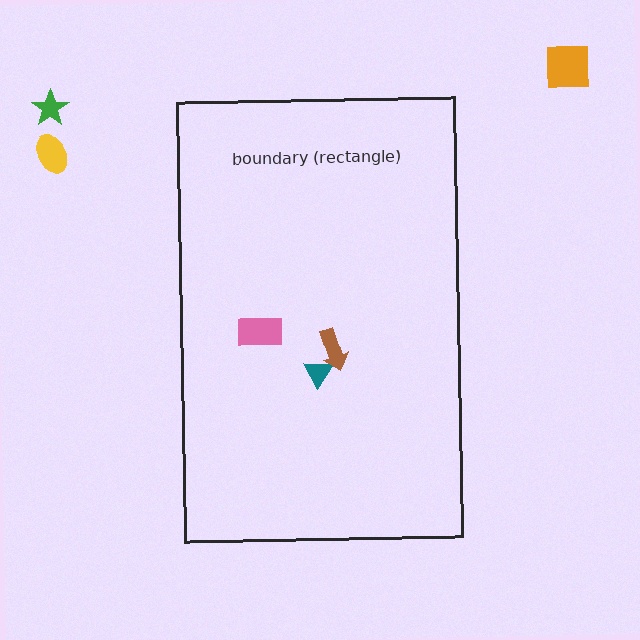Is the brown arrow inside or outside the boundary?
Inside.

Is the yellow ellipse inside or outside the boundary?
Outside.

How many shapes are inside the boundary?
3 inside, 3 outside.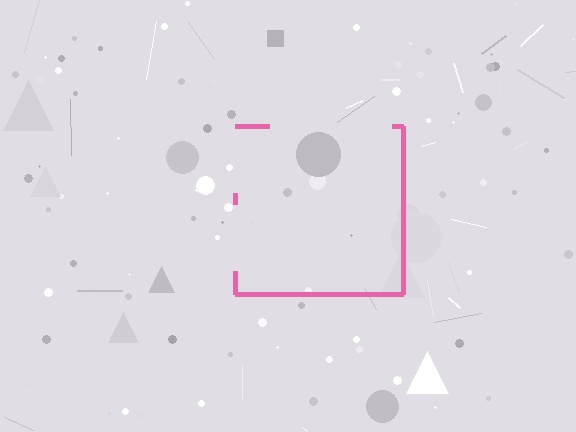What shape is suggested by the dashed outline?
The dashed outline suggests a square.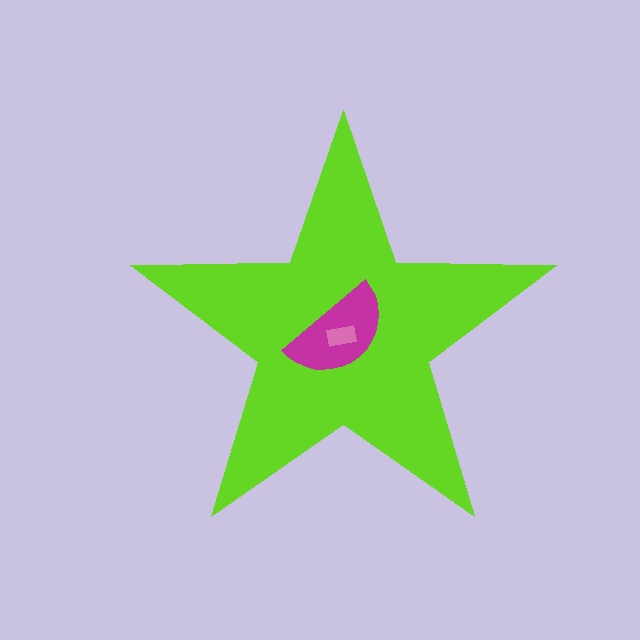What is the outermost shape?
The lime star.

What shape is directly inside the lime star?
The magenta semicircle.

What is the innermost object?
The pink rectangle.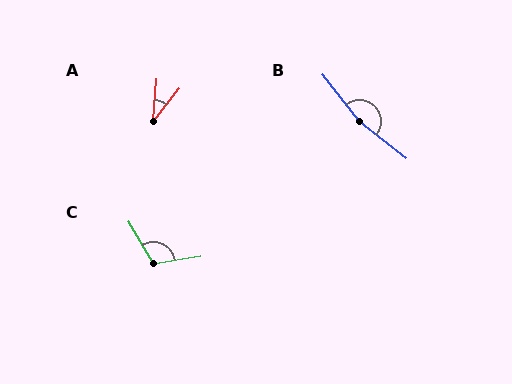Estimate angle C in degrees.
Approximately 111 degrees.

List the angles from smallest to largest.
A (33°), C (111°), B (165°).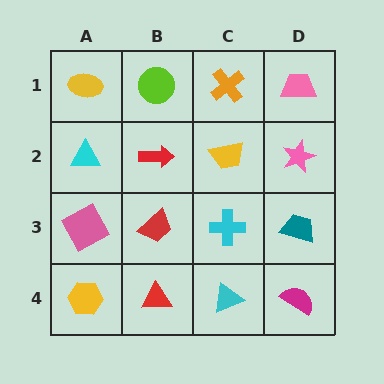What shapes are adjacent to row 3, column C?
A yellow trapezoid (row 2, column C), a cyan triangle (row 4, column C), a red trapezoid (row 3, column B), a teal trapezoid (row 3, column D).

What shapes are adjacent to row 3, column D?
A pink star (row 2, column D), a magenta semicircle (row 4, column D), a cyan cross (row 3, column C).